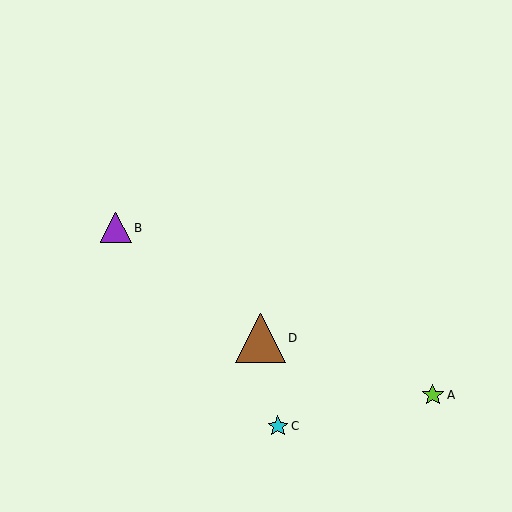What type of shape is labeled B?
Shape B is a purple triangle.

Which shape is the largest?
The brown triangle (labeled D) is the largest.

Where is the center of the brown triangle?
The center of the brown triangle is at (261, 338).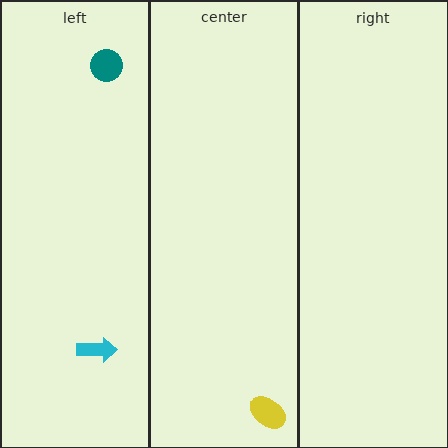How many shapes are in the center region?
1.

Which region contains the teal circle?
The left region.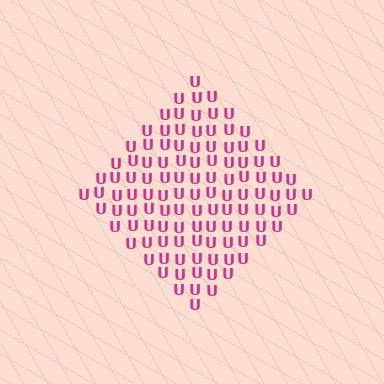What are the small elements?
The small elements are letter U's.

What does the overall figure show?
The overall figure shows a diamond.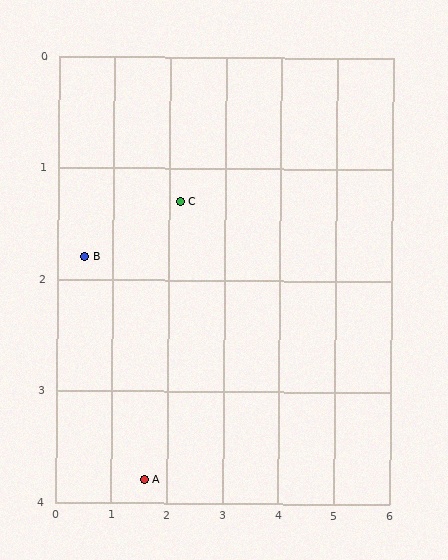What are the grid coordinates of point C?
Point C is at approximately (2.2, 1.3).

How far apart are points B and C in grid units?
Points B and C are about 1.8 grid units apart.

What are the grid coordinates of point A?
Point A is at approximately (1.6, 3.8).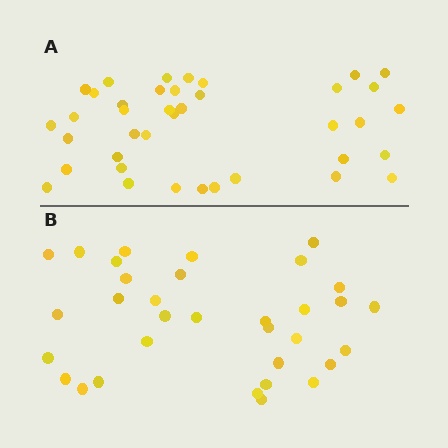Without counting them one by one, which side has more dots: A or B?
Region A (the top region) has more dots.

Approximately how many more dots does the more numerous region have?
Region A has about 6 more dots than region B.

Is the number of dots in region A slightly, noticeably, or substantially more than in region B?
Region A has only slightly more — the two regions are fairly close. The ratio is roughly 1.2 to 1.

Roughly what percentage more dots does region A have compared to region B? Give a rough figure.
About 20% more.